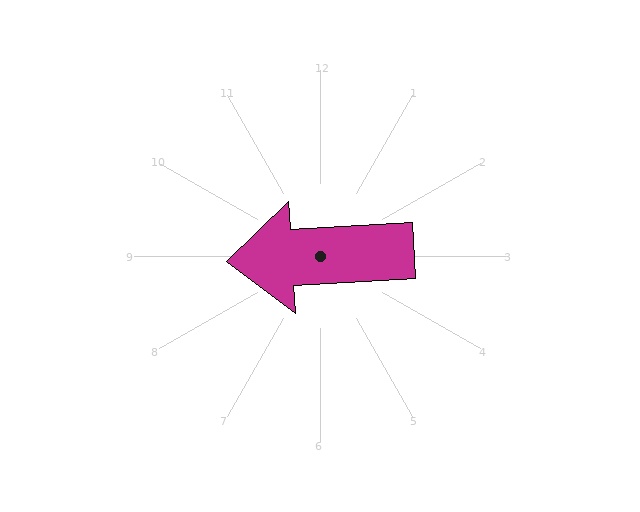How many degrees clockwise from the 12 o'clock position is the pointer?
Approximately 267 degrees.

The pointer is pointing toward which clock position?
Roughly 9 o'clock.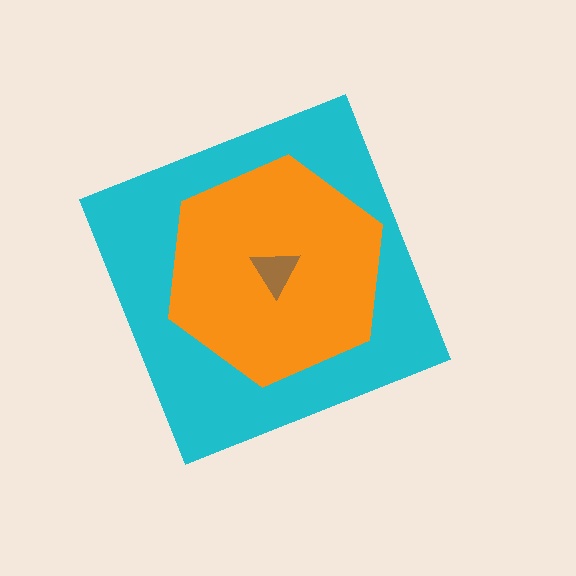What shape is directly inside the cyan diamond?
The orange hexagon.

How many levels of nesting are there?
3.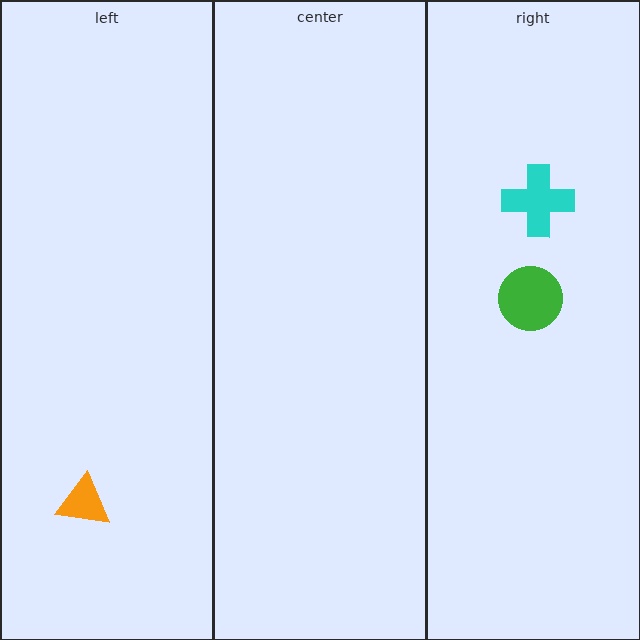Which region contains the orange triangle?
The left region.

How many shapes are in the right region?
2.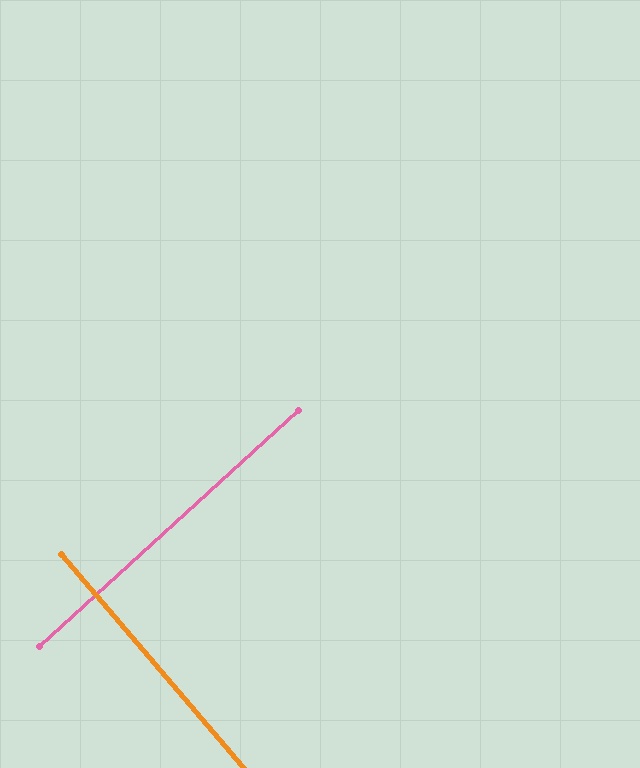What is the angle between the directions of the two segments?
Approximately 88 degrees.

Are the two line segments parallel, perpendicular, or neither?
Perpendicular — they meet at approximately 88°.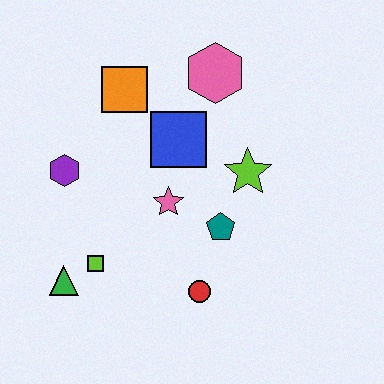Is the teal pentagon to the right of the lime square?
Yes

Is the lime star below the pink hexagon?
Yes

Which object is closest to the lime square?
The green triangle is closest to the lime square.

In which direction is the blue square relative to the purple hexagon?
The blue square is to the right of the purple hexagon.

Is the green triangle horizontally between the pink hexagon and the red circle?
No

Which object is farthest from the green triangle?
The pink hexagon is farthest from the green triangle.